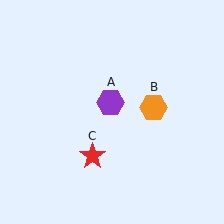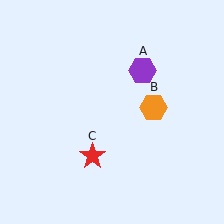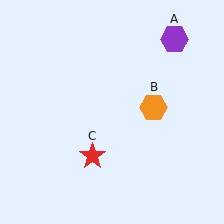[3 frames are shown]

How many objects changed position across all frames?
1 object changed position: purple hexagon (object A).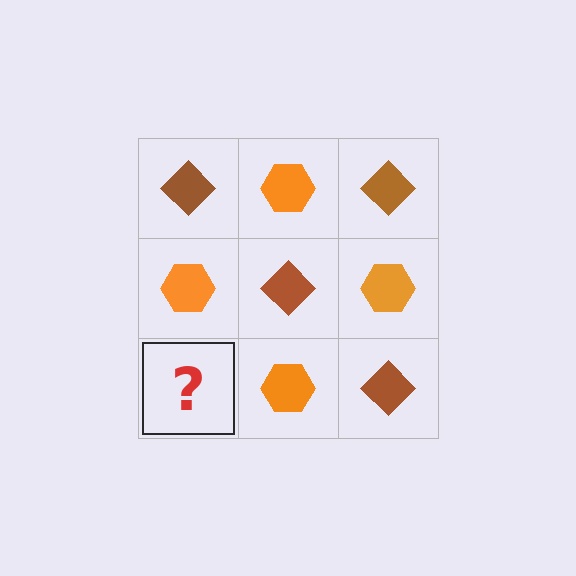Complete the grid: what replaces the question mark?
The question mark should be replaced with a brown diamond.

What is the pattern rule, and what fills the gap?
The rule is that it alternates brown diamond and orange hexagon in a checkerboard pattern. The gap should be filled with a brown diamond.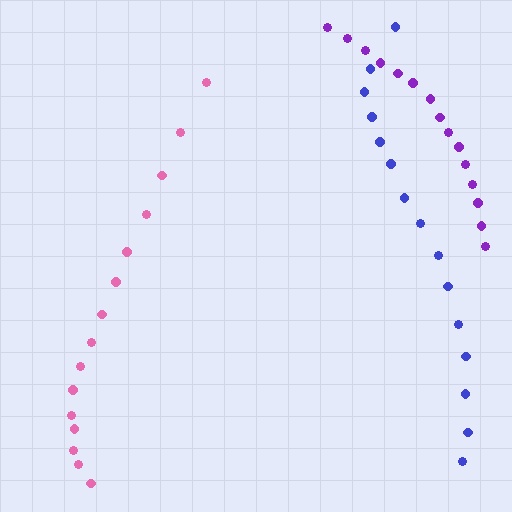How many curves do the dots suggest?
There are 3 distinct paths.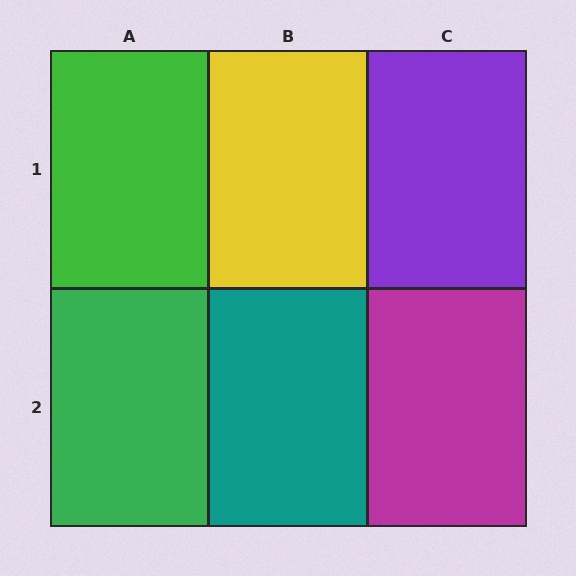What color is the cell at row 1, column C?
Purple.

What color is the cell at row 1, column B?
Yellow.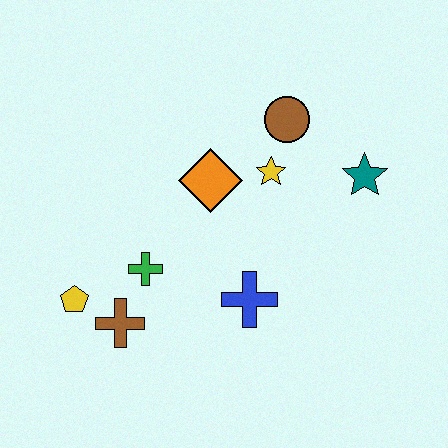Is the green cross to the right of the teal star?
No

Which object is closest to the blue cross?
The green cross is closest to the blue cross.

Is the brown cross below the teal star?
Yes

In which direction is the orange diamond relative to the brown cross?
The orange diamond is above the brown cross.